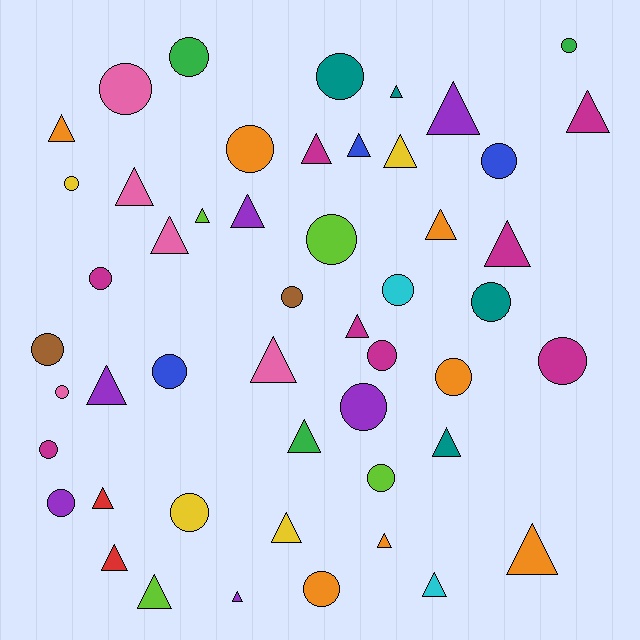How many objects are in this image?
There are 50 objects.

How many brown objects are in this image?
There are 2 brown objects.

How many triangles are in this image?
There are 26 triangles.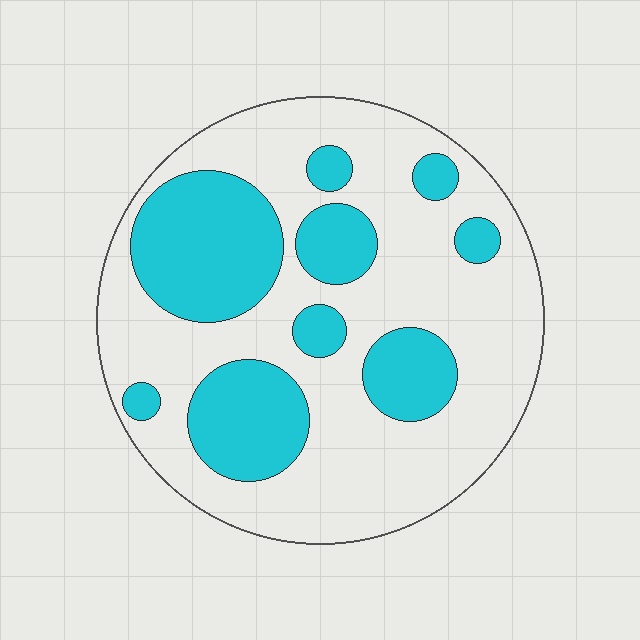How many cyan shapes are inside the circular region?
9.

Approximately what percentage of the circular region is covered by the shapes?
Approximately 35%.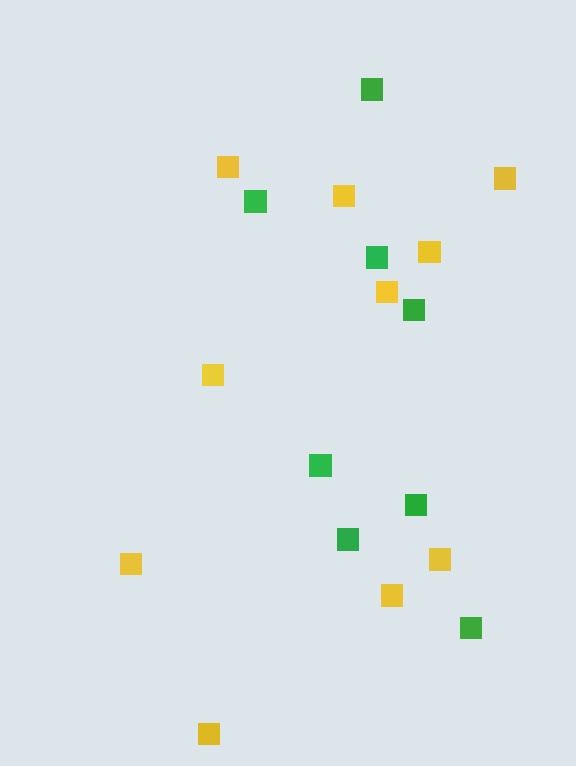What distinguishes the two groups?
There are 2 groups: one group of green squares (8) and one group of yellow squares (10).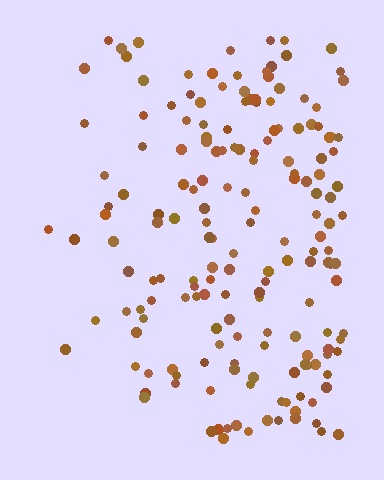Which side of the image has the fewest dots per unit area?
The left.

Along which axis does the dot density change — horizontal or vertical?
Horizontal.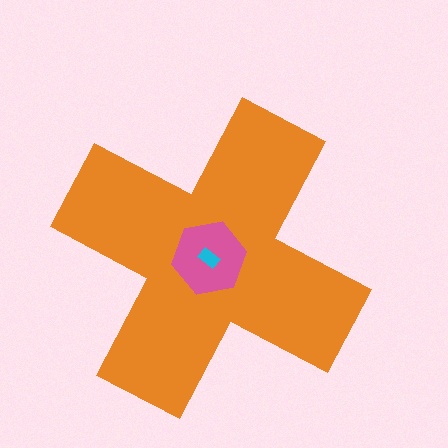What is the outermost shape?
The orange cross.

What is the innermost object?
The cyan rectangle.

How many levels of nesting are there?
3.